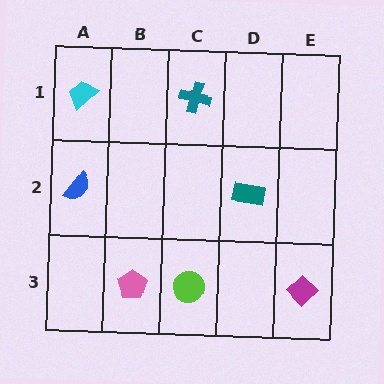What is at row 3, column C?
A lime circle.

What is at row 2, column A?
A blue semicircle.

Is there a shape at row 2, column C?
No, that cell is empty.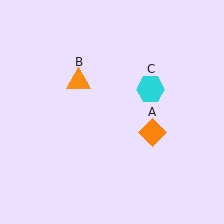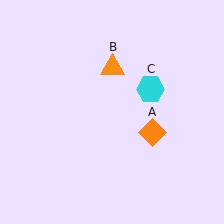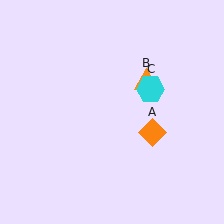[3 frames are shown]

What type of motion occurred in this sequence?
The orange triangle (object B) rotated clockwise around the center of the scene.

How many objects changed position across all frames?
1 object changed position: orange triangle (object B).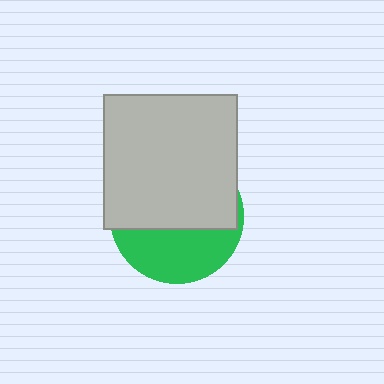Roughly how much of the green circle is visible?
A small part of it is visible (roughly 39%).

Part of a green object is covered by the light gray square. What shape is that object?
It is a circle.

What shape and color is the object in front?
The object in front is a light gray square.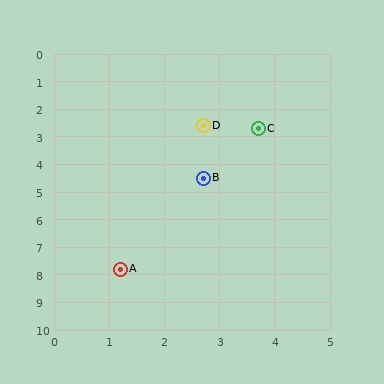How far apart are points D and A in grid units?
Points D and A are about 5.4 grid units apart.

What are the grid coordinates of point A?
Point A is at approximately (1.2, 7.8).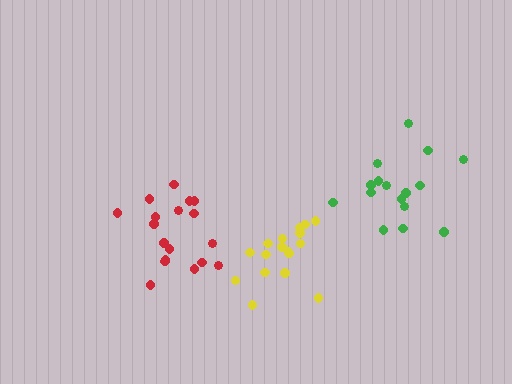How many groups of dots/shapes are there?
There are 3 groups.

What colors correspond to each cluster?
The clusters are colored: green, red, yellow.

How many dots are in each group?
Group 1: 16 dots, Group 2: 18 dots, Group 3: 17 dots (51 total).